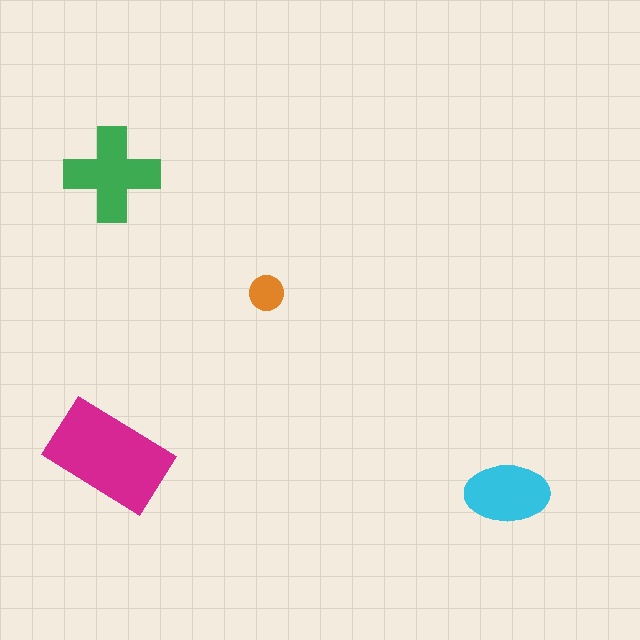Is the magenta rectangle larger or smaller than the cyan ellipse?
Larger.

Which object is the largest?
The magenta rectangle.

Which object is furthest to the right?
The cyan ellipse is rightmost.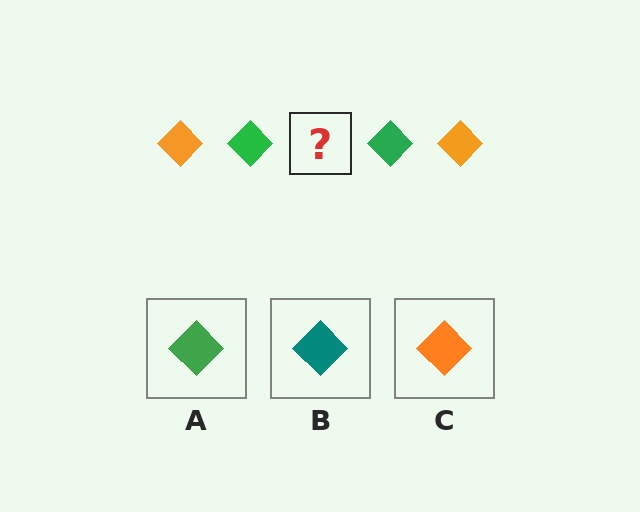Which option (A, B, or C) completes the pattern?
C.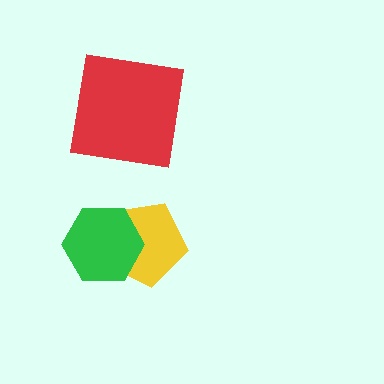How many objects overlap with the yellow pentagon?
1 object overlaps with the yellow pentagon.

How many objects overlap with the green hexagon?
1 object overlaps with the green hexagon.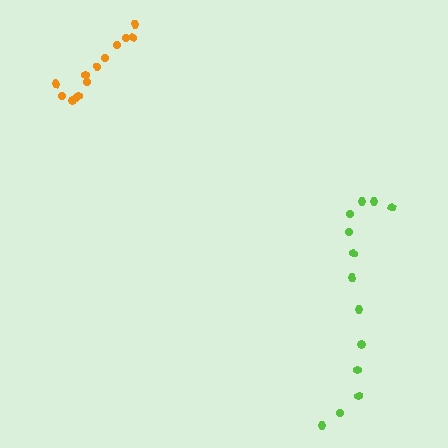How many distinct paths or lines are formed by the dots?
There are 2 distinct paths.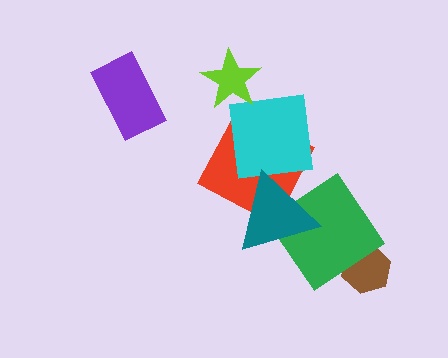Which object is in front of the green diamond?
The teal triangle is in front of the green diamond.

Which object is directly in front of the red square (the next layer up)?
The cyan square is directly in front of the red square.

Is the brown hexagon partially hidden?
Yes, it is partially covered by another shape.